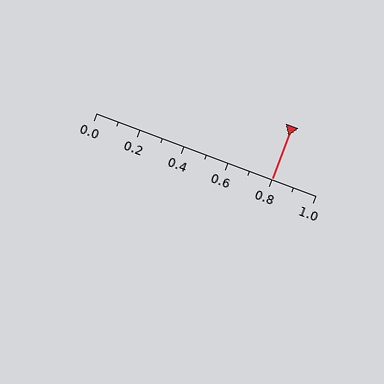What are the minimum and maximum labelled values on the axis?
The axis runs from 0.0 to 1.0.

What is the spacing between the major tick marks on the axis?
The major ticks are spaced 0.2 apart.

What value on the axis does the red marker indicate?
The marker indicates approximately 0.8.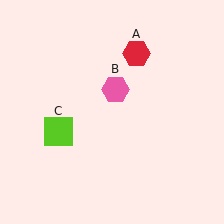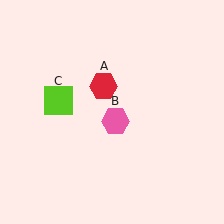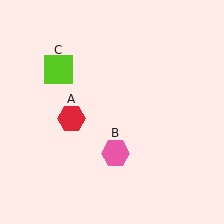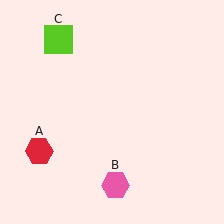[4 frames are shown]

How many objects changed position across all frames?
3 objects changed position: red hexagon (object A), pink hexagon (object B), lime square (object C).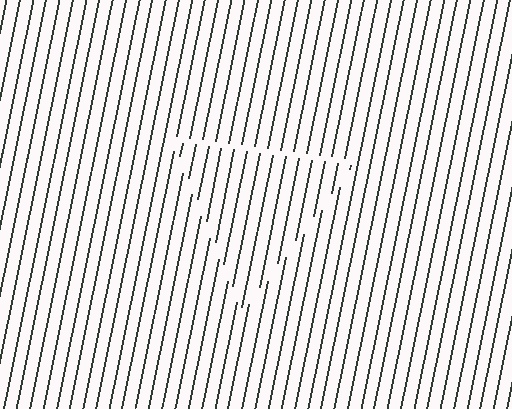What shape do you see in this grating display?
An illusory triangle. The interior of the shape contains the same grating, shifted by half a period — the contour is defined by the phase discontinuity where line-ends from the inner and outer gratings abut.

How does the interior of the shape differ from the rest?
The interior of the shape contains the same grating, shifted by half a period — the contour is defined by the phase discontinuity where line-ends from the inner and outer gratings abut.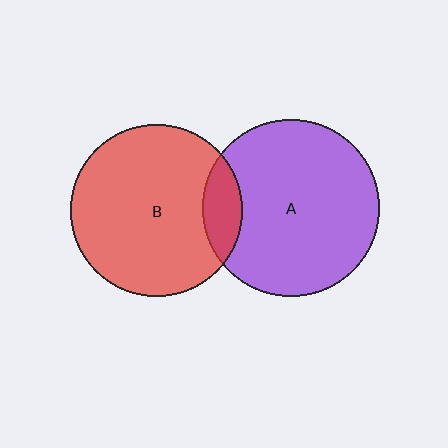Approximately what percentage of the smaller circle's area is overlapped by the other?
Approximately 15%.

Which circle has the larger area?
Circle A (purple).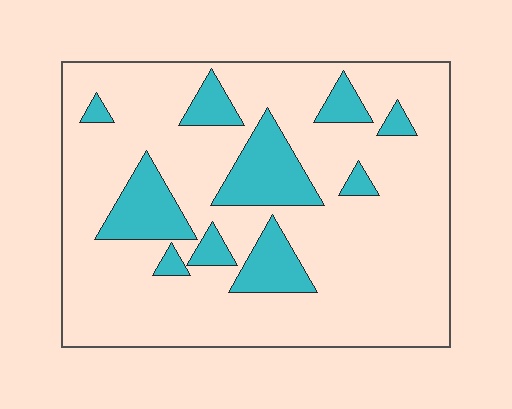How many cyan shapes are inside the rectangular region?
10.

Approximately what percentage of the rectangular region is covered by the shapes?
Approximately 20%.